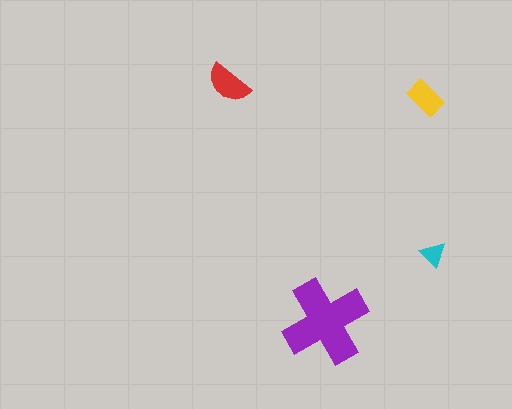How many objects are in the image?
There are 4 objects in the image.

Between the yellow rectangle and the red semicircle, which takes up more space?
The red semicircle.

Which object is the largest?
The purple cross.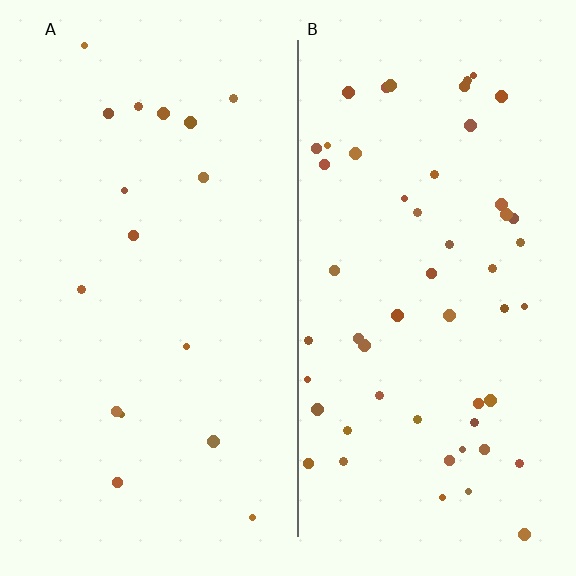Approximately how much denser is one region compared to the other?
Approximately 3.2× — region B over region A.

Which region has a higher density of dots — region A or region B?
B (the right).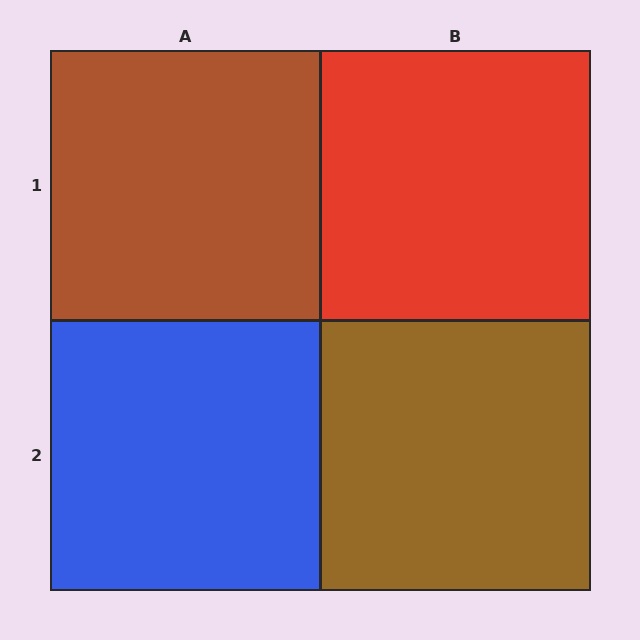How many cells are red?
1 cell is red.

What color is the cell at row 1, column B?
Red.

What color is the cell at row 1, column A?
Brown.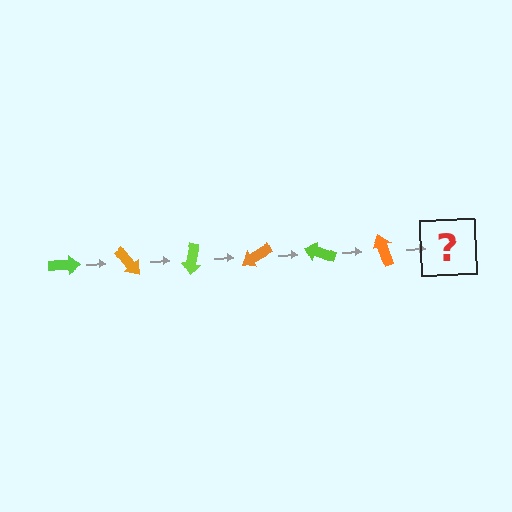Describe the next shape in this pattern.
It should be a lime arrow, rotated 300 degrees from the start.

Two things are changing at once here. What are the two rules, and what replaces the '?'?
The two rules are that it rotates 50 degrees each step and the color cycles through lime and orange. The '?' should be a lime arrow, rotated 300 degrees from the start.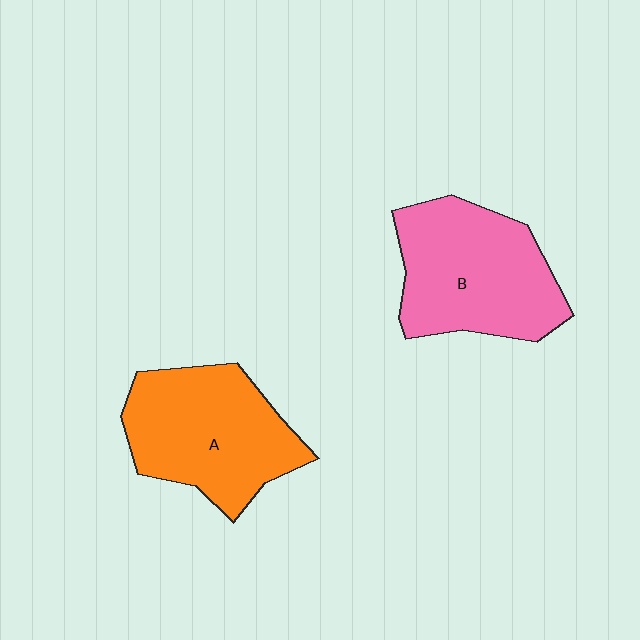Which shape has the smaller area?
Shape A (orange).